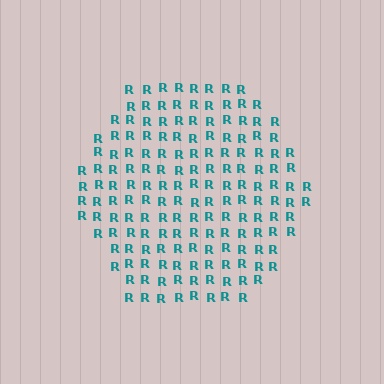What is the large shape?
The large shape is a hexagon.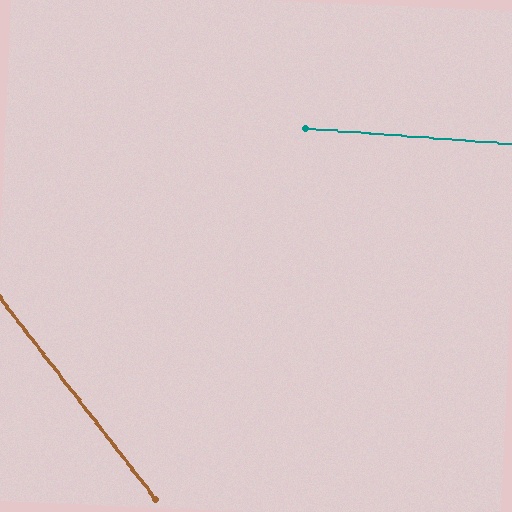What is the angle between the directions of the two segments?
Approximately 48 degrees.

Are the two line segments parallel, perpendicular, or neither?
Neither parallel nor perpendicular — they differ by about 48°.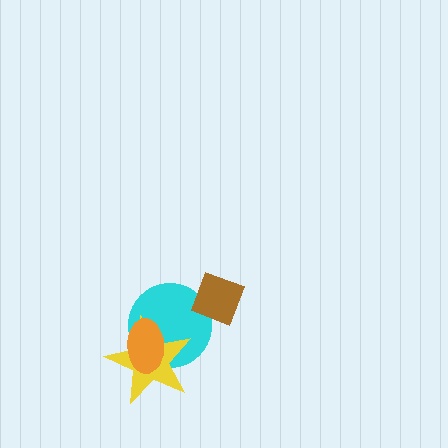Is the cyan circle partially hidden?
Yes, it is partially covered by another shape.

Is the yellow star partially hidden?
Yes, it is partially covered by another shape.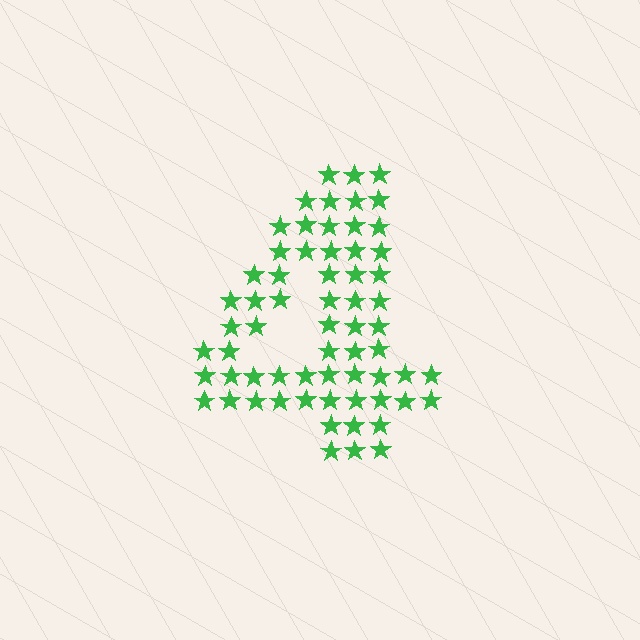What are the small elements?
The small elements are stars.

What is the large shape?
The large shape is the digit 4.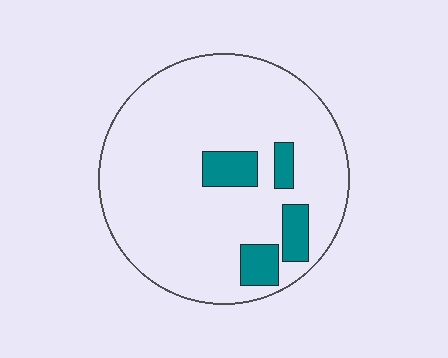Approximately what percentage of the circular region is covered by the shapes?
Approximately 10%.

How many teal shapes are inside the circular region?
4.